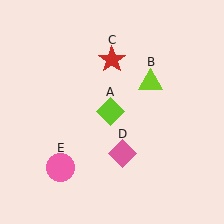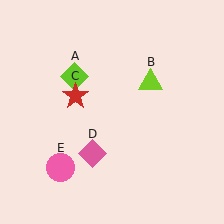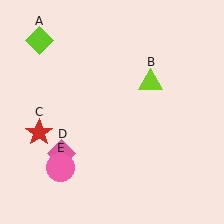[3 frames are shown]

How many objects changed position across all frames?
3 objects changed position: lime diamond (object A), red star (object C), pink diamond (object D).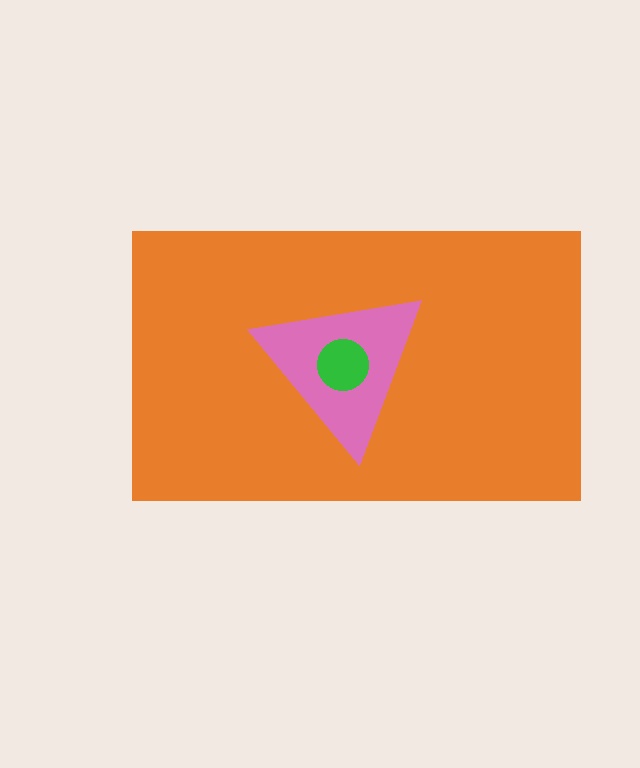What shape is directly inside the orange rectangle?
The pink triangle.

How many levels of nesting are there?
3.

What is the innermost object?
The green circle.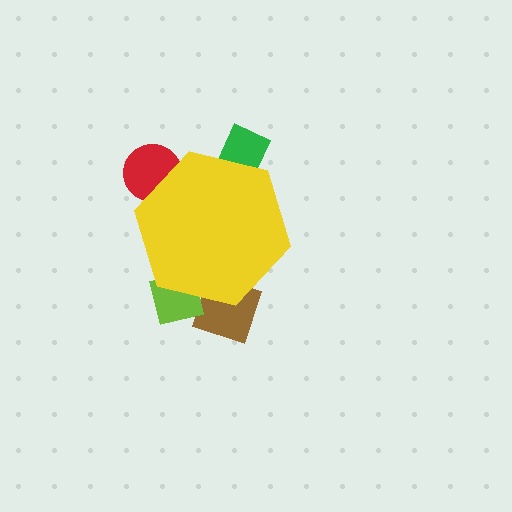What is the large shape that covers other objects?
A yellow hexagon.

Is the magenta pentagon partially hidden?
Yes, the magenta pentagon is partially hidden behind the yellow hexagon.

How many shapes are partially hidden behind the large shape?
5 shapes are partially hidden.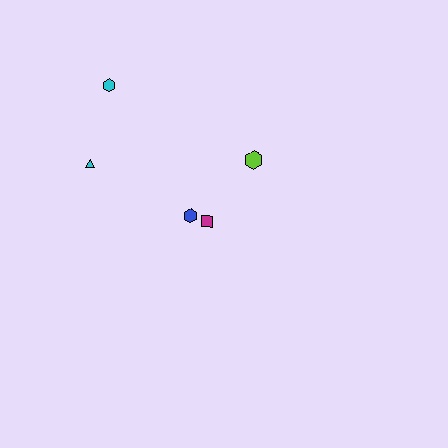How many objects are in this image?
There are 5 objects.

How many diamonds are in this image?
There are no diamonds.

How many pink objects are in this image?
There are no pink objects.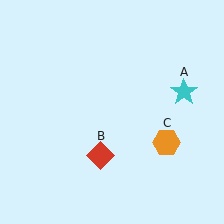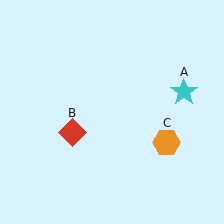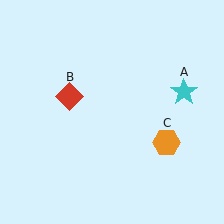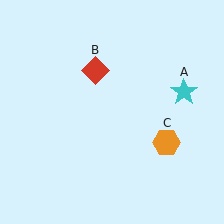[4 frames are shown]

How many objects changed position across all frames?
1 object changed position: red diamond (object B).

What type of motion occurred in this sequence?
The red diamond (object B) rotated clockwise around the center of the scene.